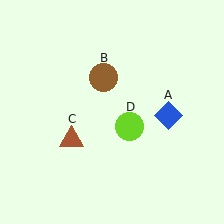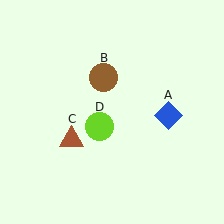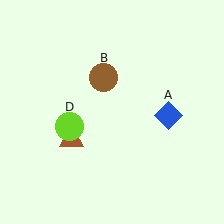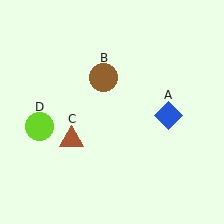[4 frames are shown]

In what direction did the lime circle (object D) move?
The lime circle (object D) moved left.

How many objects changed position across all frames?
1 object changed position: lime circle (object D).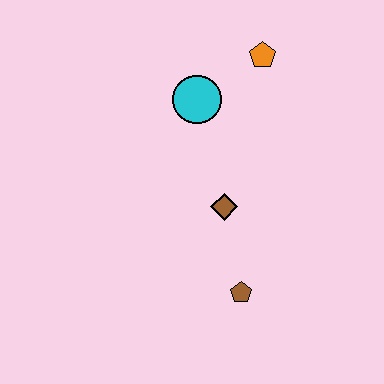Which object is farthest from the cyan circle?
The brown pentagon is farthest from the cyan circle.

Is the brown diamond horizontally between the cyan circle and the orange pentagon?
Yes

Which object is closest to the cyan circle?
The orange pentagon is closest to the cyan circle.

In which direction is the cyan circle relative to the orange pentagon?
The cyan circle is to the left of the orange pentagon.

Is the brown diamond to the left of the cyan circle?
No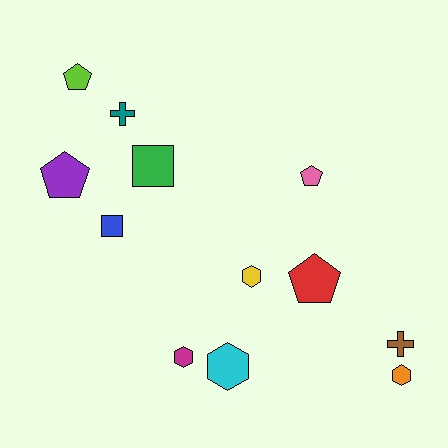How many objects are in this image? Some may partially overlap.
There are 12 objects.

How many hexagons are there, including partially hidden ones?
There are 4 hexagons.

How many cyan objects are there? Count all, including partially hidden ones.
There is 1 cyan object.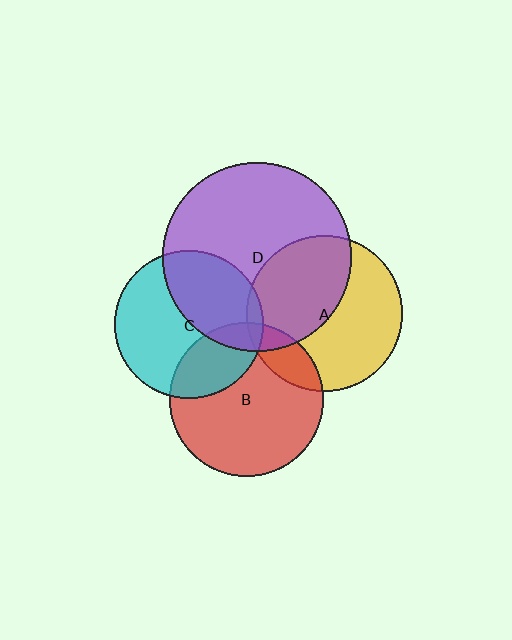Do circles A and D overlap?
Yes.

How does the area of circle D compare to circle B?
Approximately 1.5 times.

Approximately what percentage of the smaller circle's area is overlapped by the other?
Approximately 45%.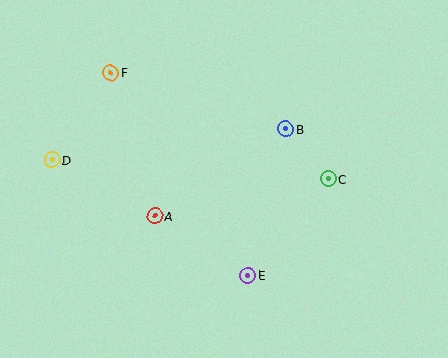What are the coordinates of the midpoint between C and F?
The midpoint between C and F is at (220, 126).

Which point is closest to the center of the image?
Point A at (155, 216) is closest to the center.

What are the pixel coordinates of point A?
Point A is at (155, 216).